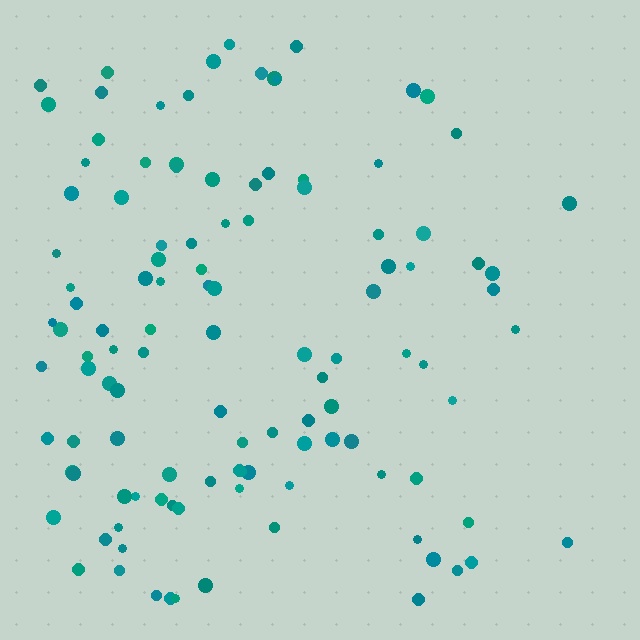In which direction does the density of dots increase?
From right to left, with the left side densest.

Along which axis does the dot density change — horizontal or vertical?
Horizontal.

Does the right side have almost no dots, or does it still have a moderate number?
Still a moderate number, just noticeably fewer than the left.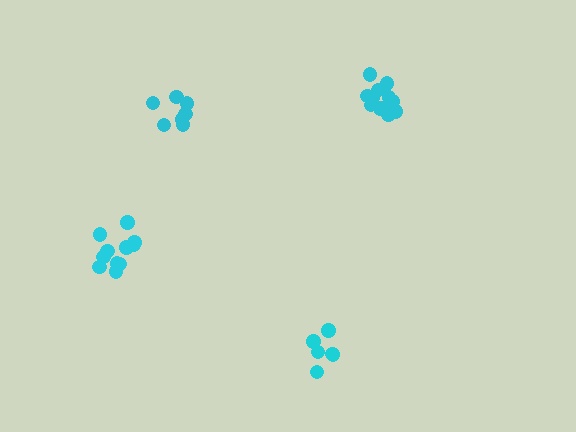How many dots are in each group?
Group 1: 11 dots, Group 2: 11 dots, Group 3: 7 dots, Group 4: 6 dots (35 total).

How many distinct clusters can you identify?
There are 4 distinct clusters.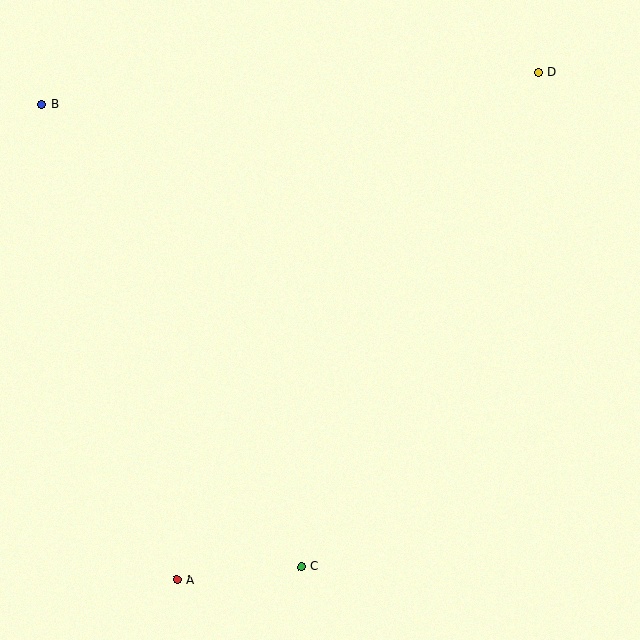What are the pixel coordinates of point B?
Point B is at (42, 104).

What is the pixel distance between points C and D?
The distance between C and D is 548 pixels.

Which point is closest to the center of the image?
Point C at (301, 567) is closest to the center.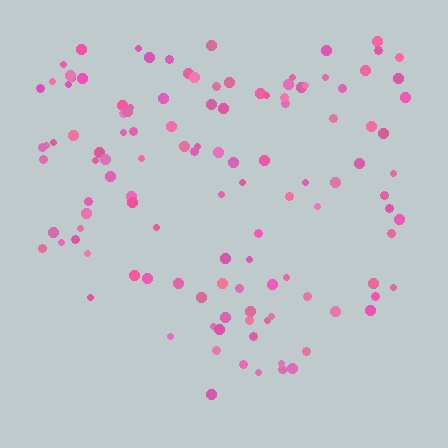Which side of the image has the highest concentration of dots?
The top.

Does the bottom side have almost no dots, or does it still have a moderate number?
Still a moderate number, just noticeably fewer than the top.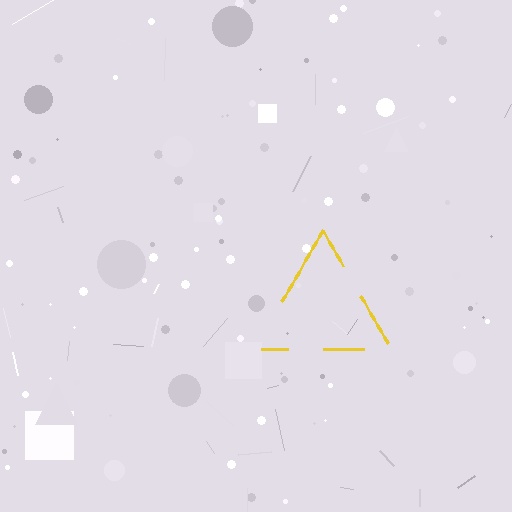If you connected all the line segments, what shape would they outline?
They would outline a triangle.